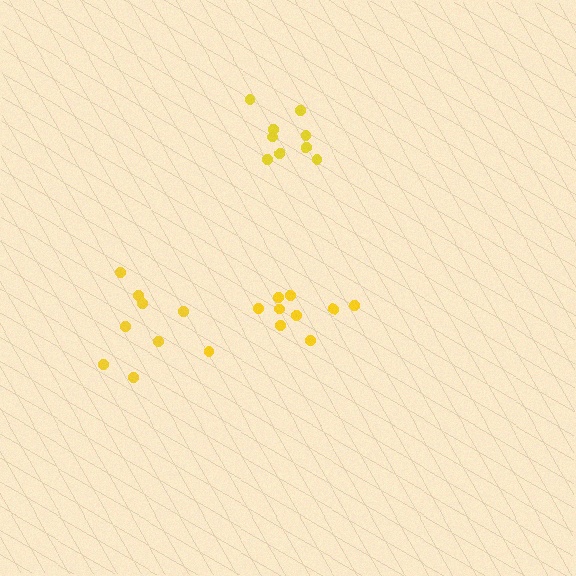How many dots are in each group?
Group 1: 8 dots, Group 2: 9 dots, Group 3: 10 dots (27 total).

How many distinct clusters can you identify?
There are 3 distinct clusters.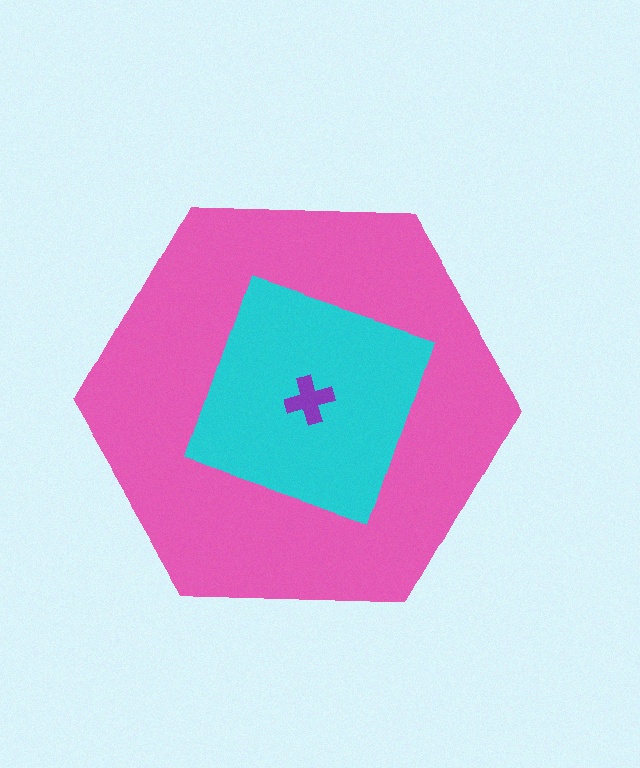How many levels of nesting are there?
3.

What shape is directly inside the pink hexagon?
The cyan square.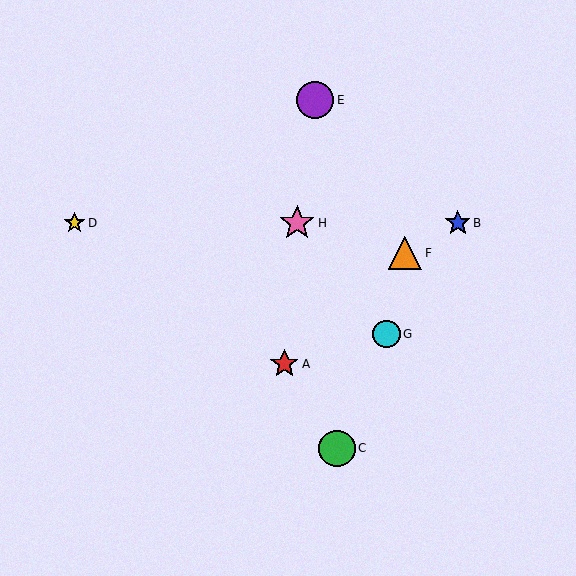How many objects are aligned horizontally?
3 objects (B, D, H) are aligned horizontally.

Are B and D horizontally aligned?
Yes, both are at y≈223.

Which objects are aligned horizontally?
Objects B, D, H are aligned horizontally.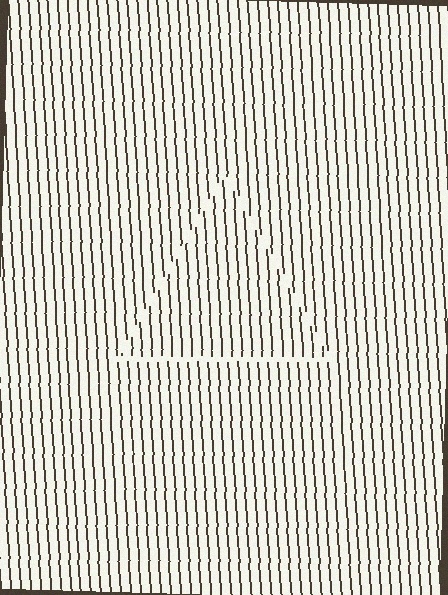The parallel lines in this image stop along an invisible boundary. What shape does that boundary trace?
An illusory triangle. The interior of the shape contains the same grating, shifted by half a period — the contour is defined by the phase discontinuity where line-ends from the inner and outer gratings abut.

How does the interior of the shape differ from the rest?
The interior of the shape contains the same grating, shifted by half a period — the contour is defined by the phase discontinuity where line-ends from the inner and outer gratings abut.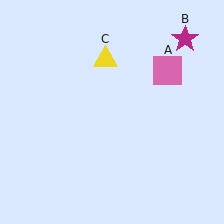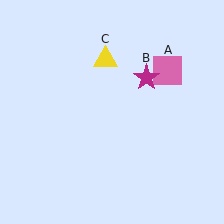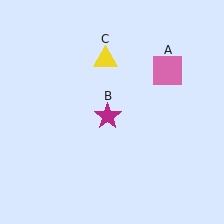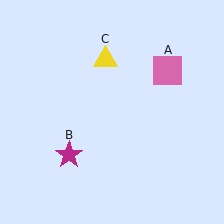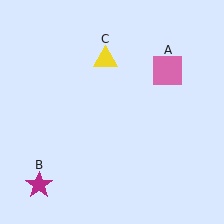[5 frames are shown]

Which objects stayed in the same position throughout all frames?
Pink square (object A) and yellow triangle (object C) remained stationary.